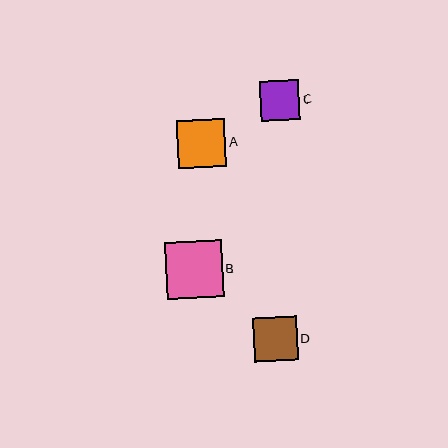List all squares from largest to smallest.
From largest to smallest: B, A, D, C.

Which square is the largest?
Square B is the largest with a size of approximately 57 pixels.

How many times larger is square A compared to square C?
Square A is approximately 1.2 times the size of square C.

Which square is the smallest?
Square C is the smallest with a size of approximately 40 pixels.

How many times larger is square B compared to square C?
Square B is approximately 1.4 times the size of square C.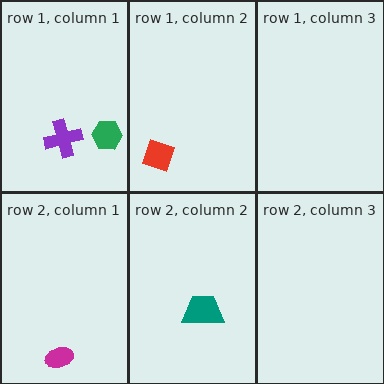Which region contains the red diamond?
The row 1, column 2 region.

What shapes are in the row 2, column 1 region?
The magenta ellipse.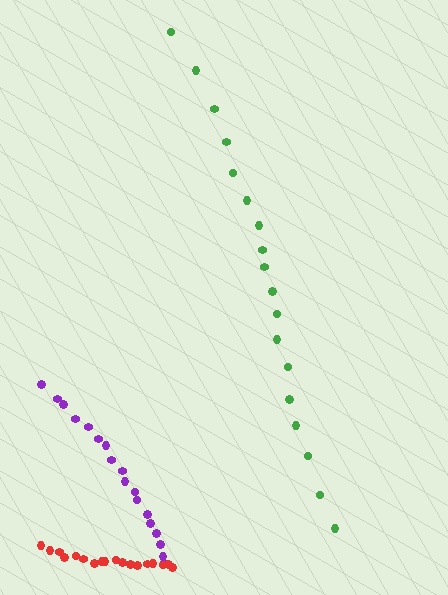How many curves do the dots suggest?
There are 3 distinct paths.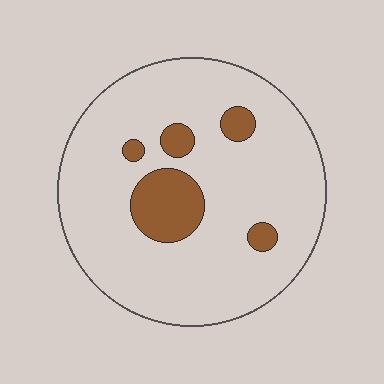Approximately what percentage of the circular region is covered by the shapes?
Approximately 15%.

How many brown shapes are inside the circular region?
5.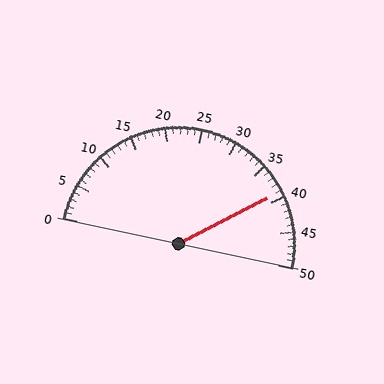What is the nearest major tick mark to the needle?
The nearest major tick mark is 40.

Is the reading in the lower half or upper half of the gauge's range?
The reading is in the upper half of the range (0 to 50).